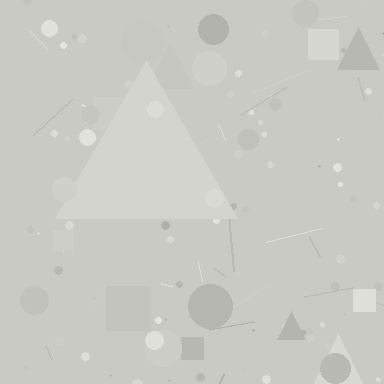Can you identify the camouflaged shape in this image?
The camouflaged shape is a triangle.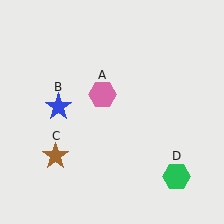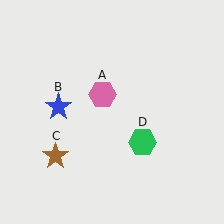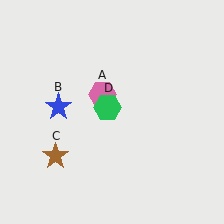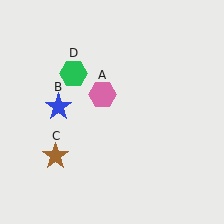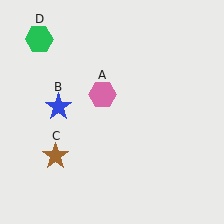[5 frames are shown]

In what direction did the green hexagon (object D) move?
The green hexagon (object D) moved up and to the left.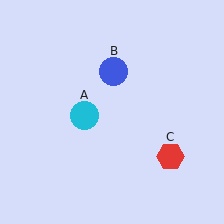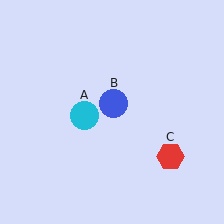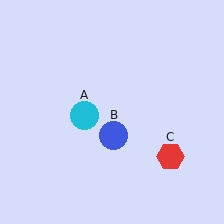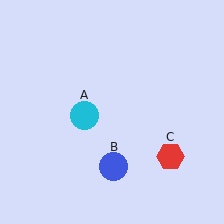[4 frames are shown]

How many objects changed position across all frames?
1 object changed position: blue circle (object B).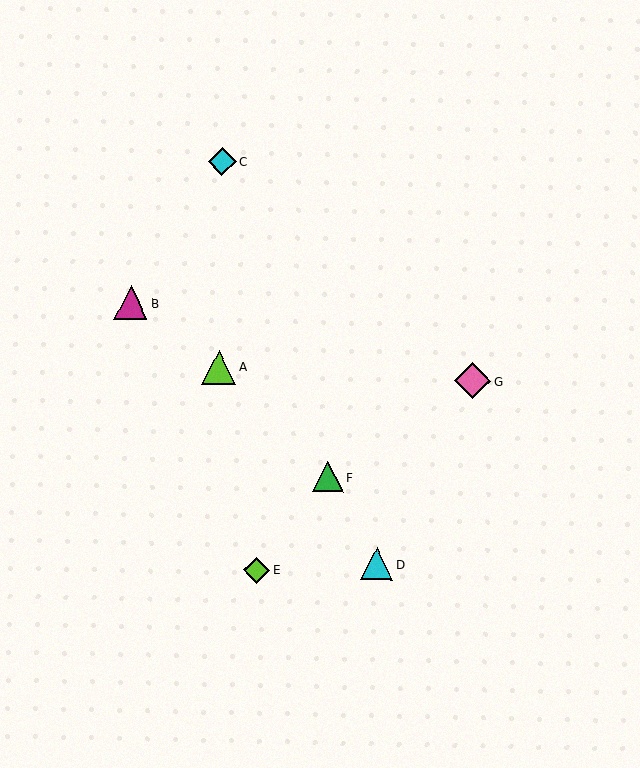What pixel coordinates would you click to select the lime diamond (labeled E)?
Click at (257, 570) to select the lime diamond E.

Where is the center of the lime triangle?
The center of the lime triangle is at (219, 367).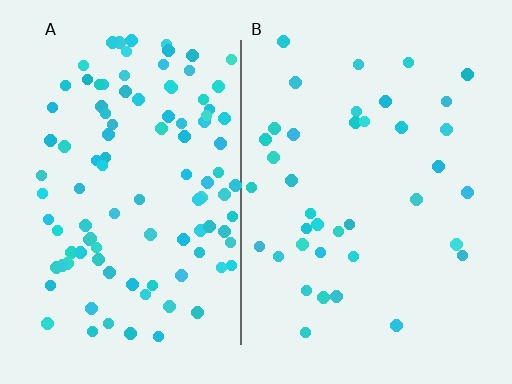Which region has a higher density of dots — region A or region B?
A (the left).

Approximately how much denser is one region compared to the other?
Approximately 2.7× — region A over region B.